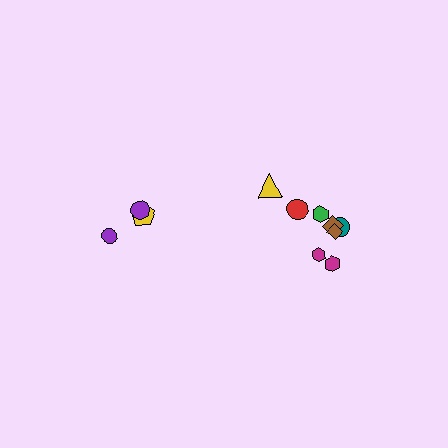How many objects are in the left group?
There are 3 objects.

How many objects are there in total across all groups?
There are 11 objects.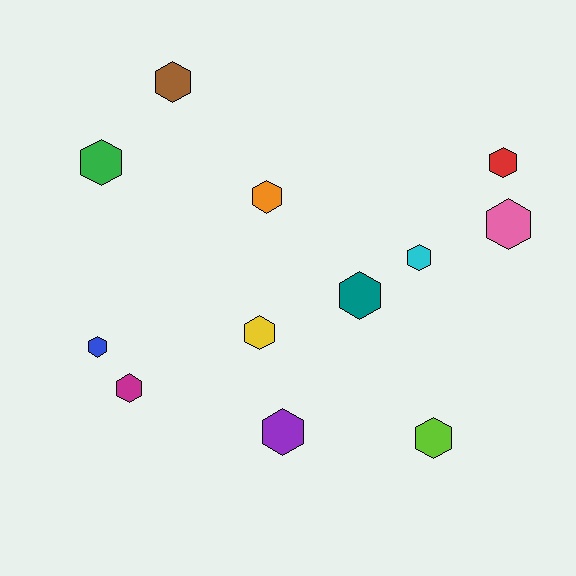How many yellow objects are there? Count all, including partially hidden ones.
There is 1 yellow object.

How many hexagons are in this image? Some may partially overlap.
There are 12 hexagons.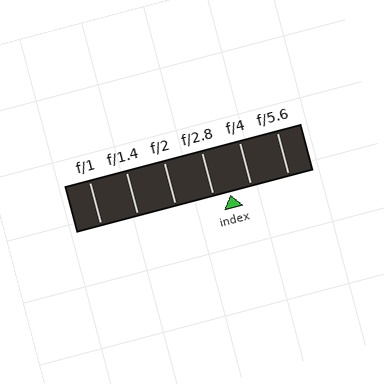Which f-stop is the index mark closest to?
The index mark is closest to f/2.8.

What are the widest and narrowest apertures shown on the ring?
The widest aperture shown is f/1 and the narrowest is f/5.6.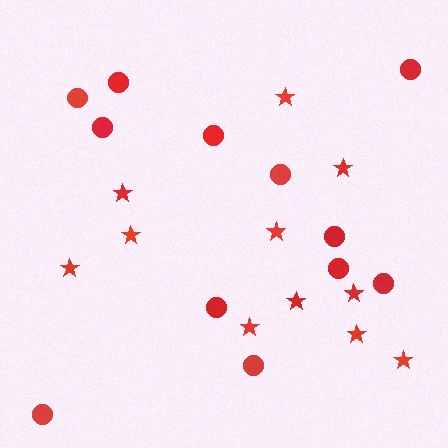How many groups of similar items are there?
There are 2 groups: one group of circles (12) and one group of stars (11).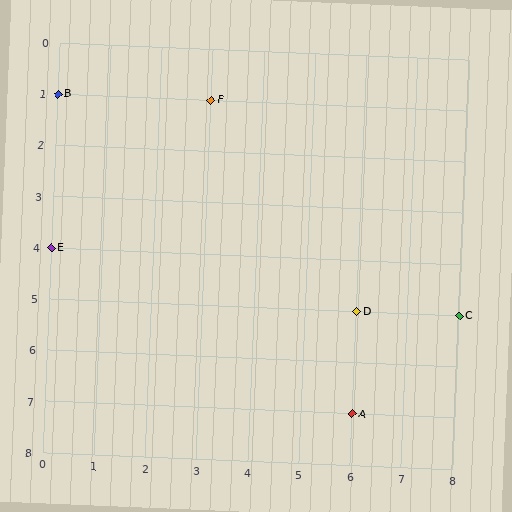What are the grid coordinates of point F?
Point F is at grid coordinates (3, 1).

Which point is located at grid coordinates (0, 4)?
Point E is at (0, 4).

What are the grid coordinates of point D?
Point D is at grid coordinates (6, 5).